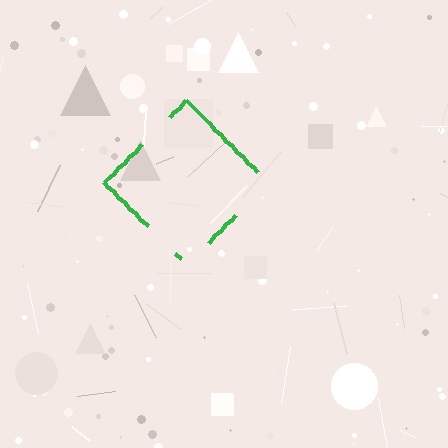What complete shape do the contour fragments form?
The contour fragments form a diamond.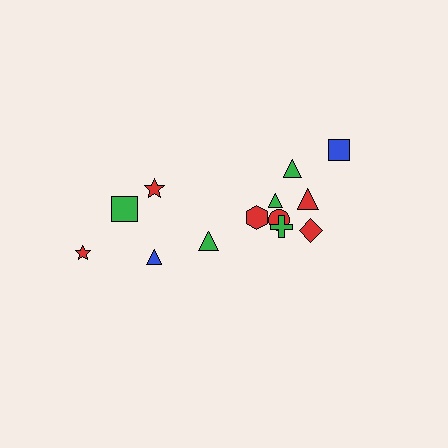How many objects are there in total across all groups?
There are 13 objects.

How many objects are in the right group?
There are 8 objects.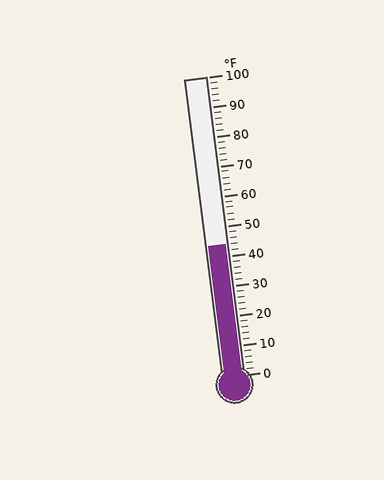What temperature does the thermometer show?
The thermometer shows approximately 44°F.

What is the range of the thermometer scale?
The thermometer scale ranges from 0°F to 100°F.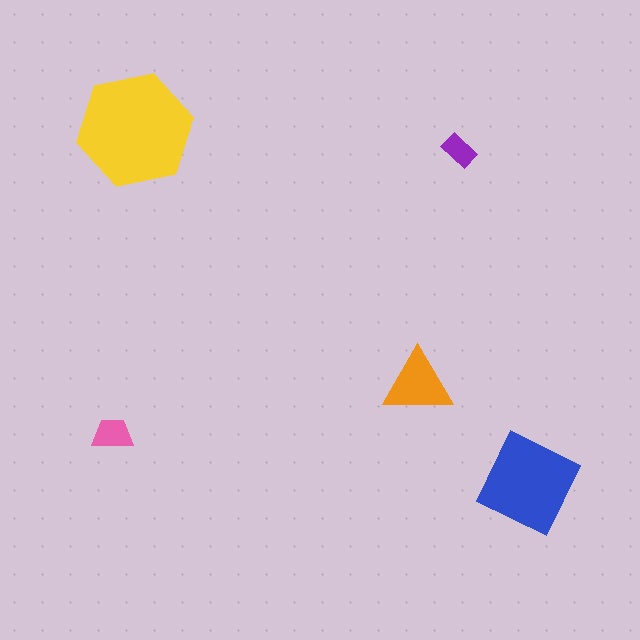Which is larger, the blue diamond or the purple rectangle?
The blue diamond.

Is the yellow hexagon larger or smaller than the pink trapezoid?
Larger.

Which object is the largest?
The yellow hexagon.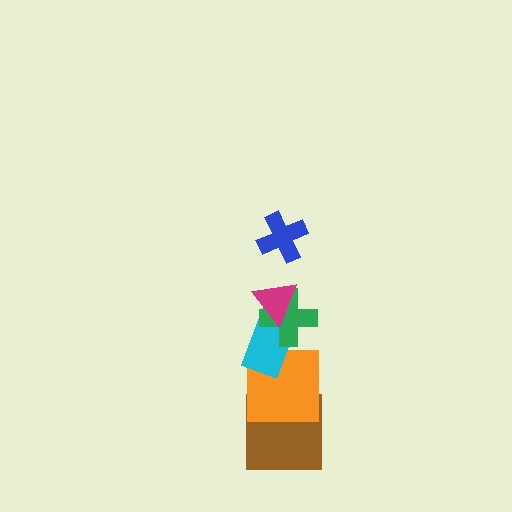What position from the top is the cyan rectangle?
The cyan rectangle is 4th from the top.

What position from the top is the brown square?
The brown square is 6th from the top.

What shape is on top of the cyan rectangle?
The green cross is on top of the cyan rectangle.